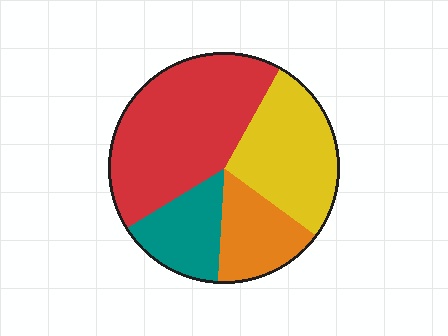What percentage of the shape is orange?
Orange covers roughly 15% of the shape.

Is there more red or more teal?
Red.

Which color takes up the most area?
Red, at roughly 40%.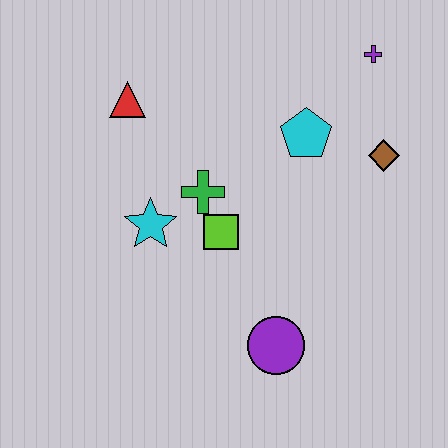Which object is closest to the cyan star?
The green cross is closest to the cyan star.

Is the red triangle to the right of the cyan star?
No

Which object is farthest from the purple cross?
The purple circle is farthest from the purple cross.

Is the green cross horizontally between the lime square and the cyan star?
Yes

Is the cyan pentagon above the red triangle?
No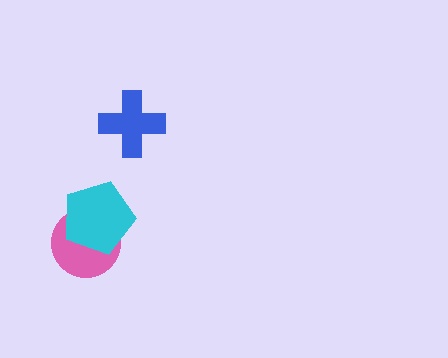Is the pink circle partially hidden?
Yes, it is partially covered by another shape.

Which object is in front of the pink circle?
The cyan pentagon is in front of the pink circle.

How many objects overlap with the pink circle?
1 object overlaps with the pink circle.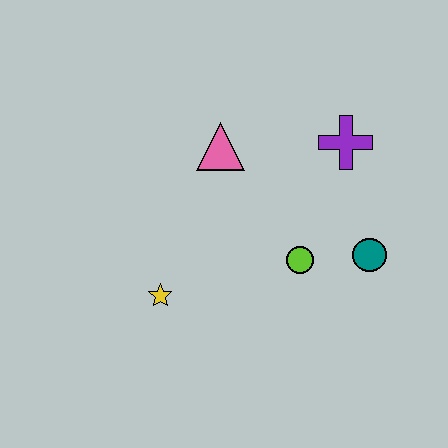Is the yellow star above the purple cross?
No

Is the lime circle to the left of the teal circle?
Yes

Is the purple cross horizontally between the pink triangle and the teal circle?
Yes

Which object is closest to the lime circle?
The teal circle is closest to the lime circle.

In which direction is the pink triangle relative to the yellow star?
The pink triangle is above the yellow star.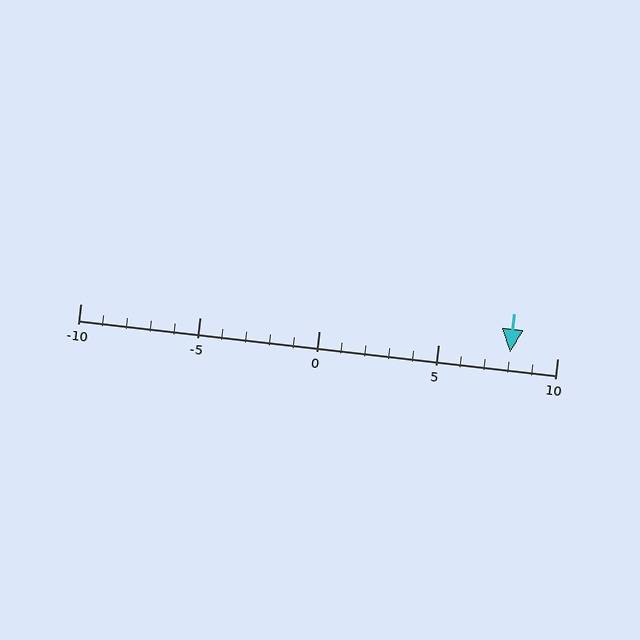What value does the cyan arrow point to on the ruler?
The cyan arrow points to approximately 8.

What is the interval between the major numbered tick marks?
The major tick marks are spaced 5 units apart.